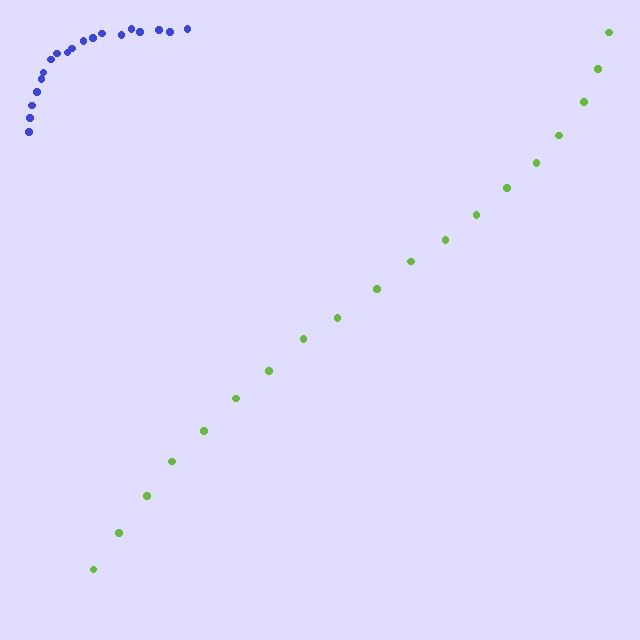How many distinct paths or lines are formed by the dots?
There are 2 distinct paths.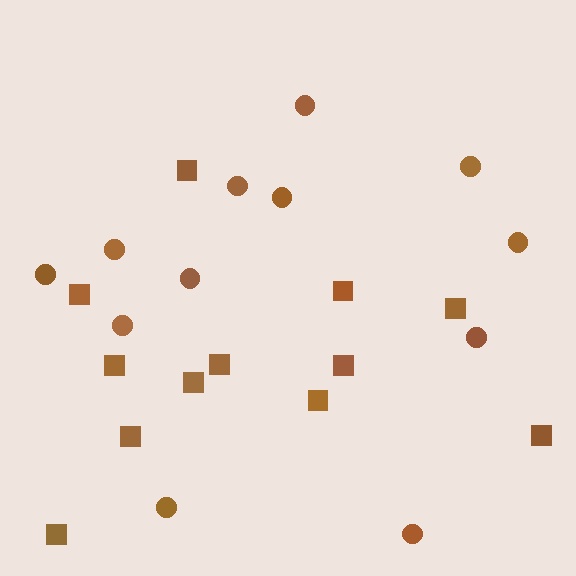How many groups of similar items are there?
There are 2 groups: one group of circles (12) and one group of squares (12).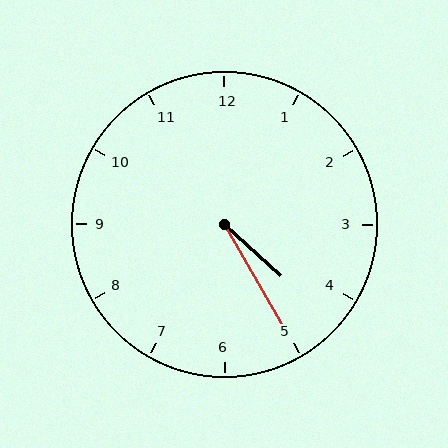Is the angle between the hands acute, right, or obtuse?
It is acute.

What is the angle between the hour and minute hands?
Approximately 18 degrees.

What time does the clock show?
4:25.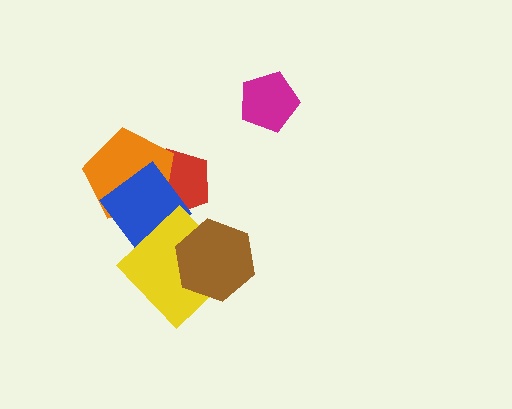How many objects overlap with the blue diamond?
3 objects overlap with the blue diamond.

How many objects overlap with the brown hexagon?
1 object overlaps with the brown hexagon.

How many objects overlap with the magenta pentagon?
0 objects overlap with the magenta pentagon.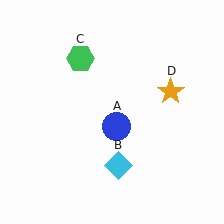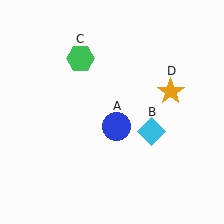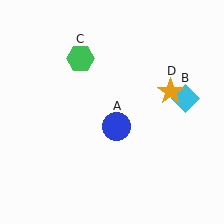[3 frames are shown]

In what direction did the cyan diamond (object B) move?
The cyan diamond (object B) moved up and to the right.